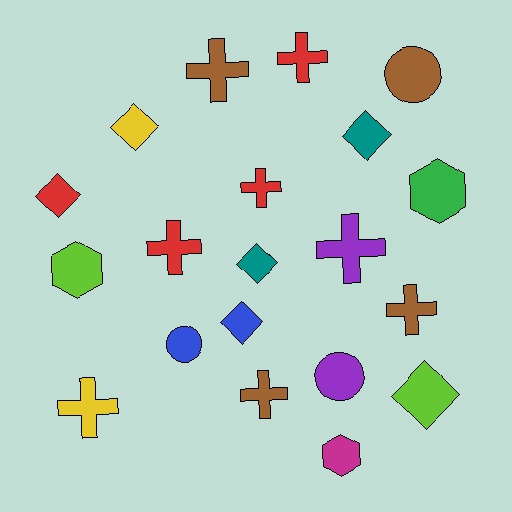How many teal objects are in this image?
There are 2 teal objects.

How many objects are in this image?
There are 20 objects.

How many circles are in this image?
There are 3 circles.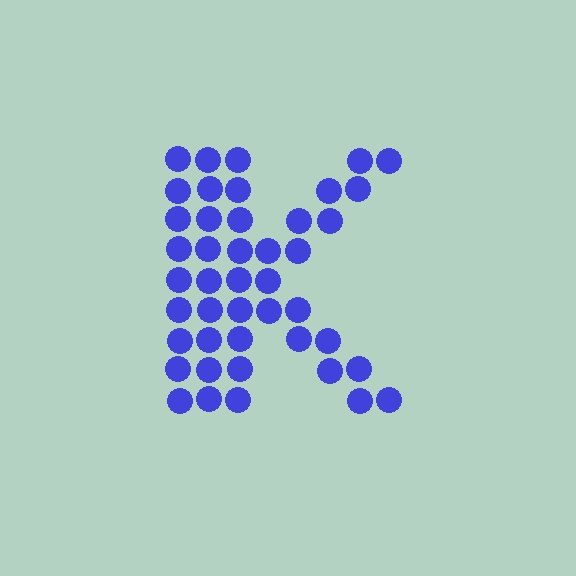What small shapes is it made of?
It is made of small circles.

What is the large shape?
The large shape is the letter K.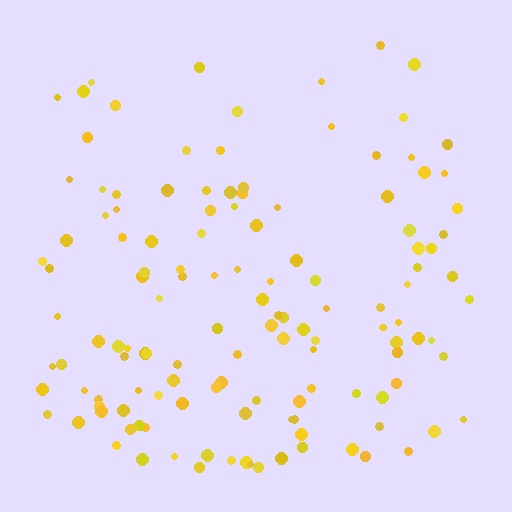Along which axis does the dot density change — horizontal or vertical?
Vertical.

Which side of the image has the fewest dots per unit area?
The top.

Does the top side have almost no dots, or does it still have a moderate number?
Still a moderate number, just noticeably fewer than the bottom.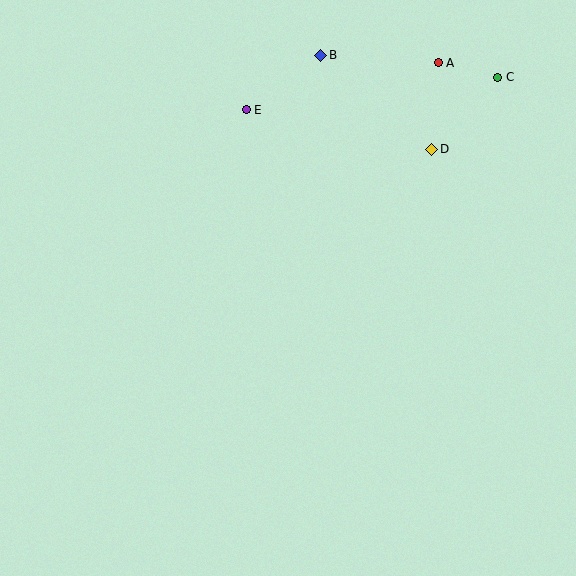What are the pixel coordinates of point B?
Point B is at (321, 55).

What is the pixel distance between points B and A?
The distance between B and A is 118 pixels.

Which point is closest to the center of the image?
Point E at (246, 110) is closest to the center.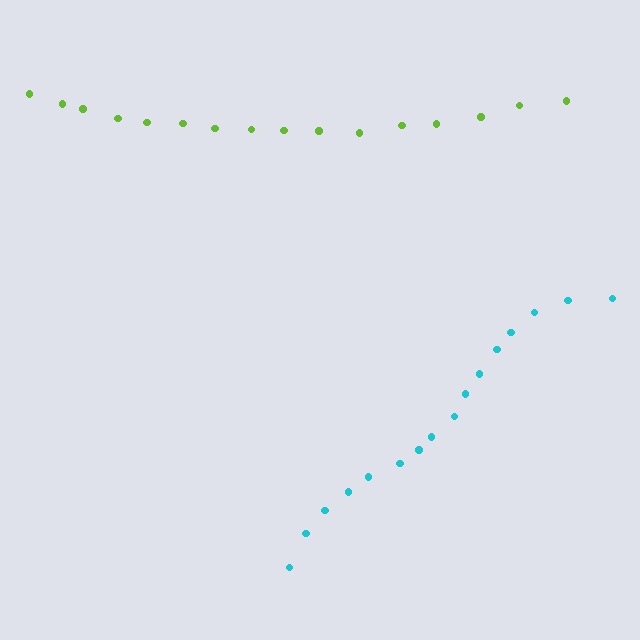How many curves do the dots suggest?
There are 2 distinct paths.